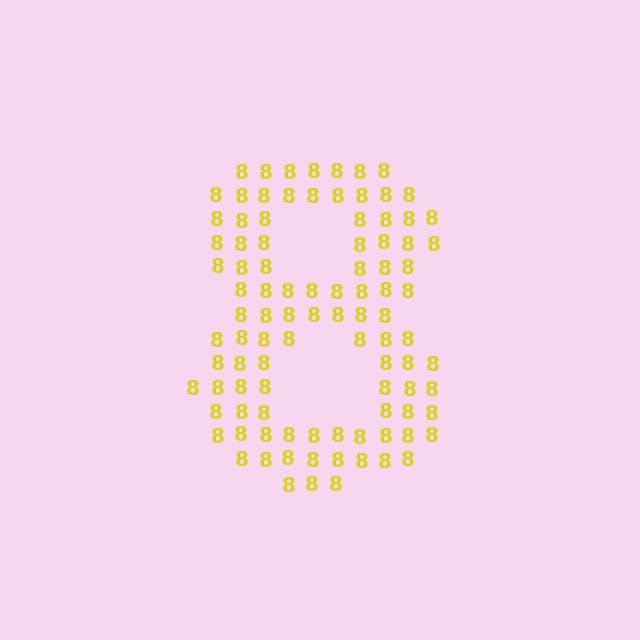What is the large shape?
The large shape is the digit 8.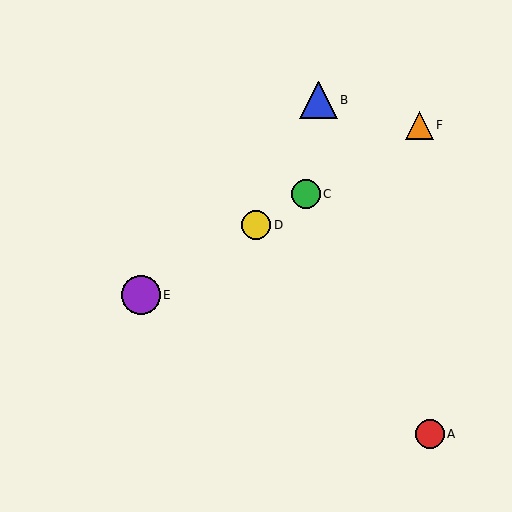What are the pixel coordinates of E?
Object E is at (141, 295).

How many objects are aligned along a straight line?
4 objects (C, D, E, F) are aligned along a straight line.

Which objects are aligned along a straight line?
Objects C, D, E, F are aligned along a straight line.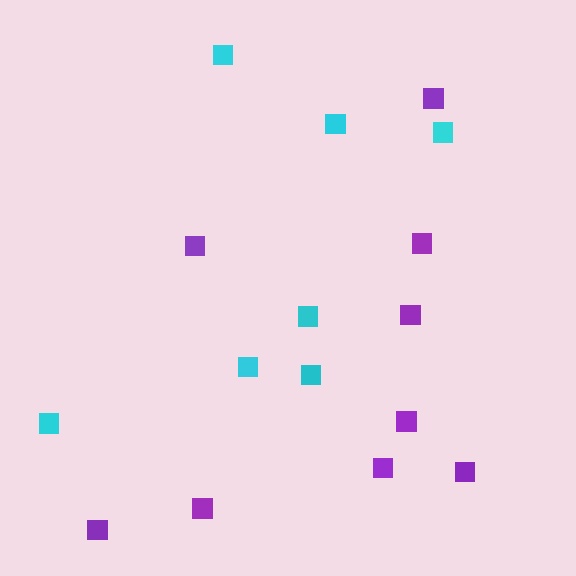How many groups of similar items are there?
There are 2 groups: one group of cyan squares (7) and one group of purple squares (9).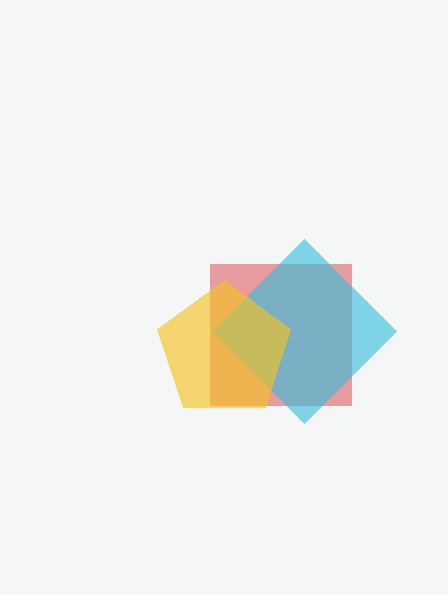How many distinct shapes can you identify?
There are 3 distinct shapes: a red square, a cyan diamond, a yellow pentagon.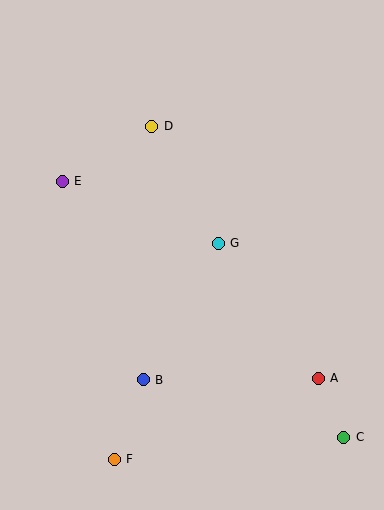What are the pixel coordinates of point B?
Point B is at (143, 380).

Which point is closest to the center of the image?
Point G at (218, 243) is closest to the center.